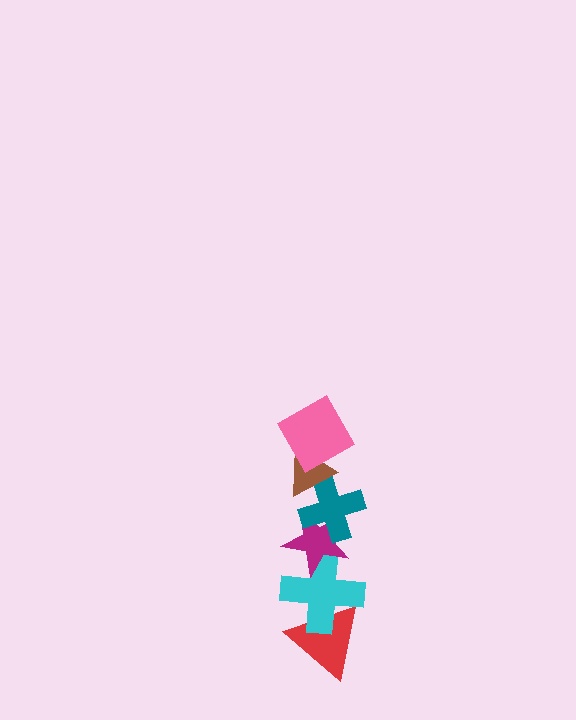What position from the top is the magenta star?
The magenta star is 4th from the top.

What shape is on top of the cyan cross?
The magenta star is on top of the cyan cross.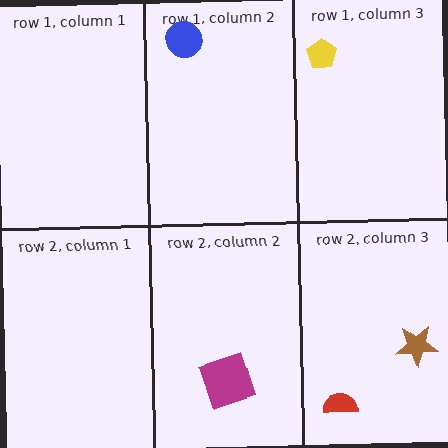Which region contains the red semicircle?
The row 2, column 3 region.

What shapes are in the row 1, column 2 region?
The blue circle.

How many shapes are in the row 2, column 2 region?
1.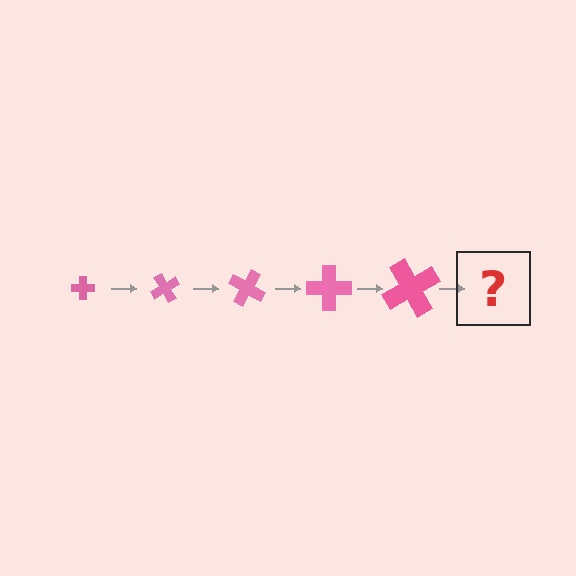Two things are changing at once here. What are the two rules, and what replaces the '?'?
The two rules are that the cross grows larger each step and it rotates 60 degrees each step. The '?' should be a cross, larger than the previous one and rotated 300 degrees from the start.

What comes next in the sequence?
The next element should be a cross, larger than the previous one and rotated 300 degrees from the start.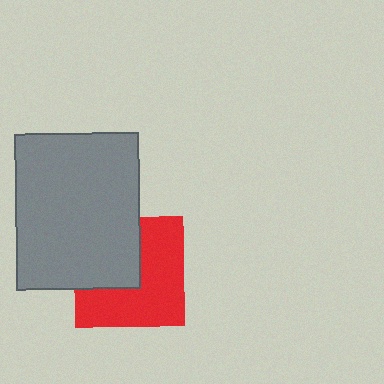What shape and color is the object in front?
The object in front is a gray rectangle.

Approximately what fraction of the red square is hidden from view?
Roughly 39% of the red square is hidden behind the gray rectangle.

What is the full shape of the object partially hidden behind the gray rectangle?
The partially hidden object is a red square.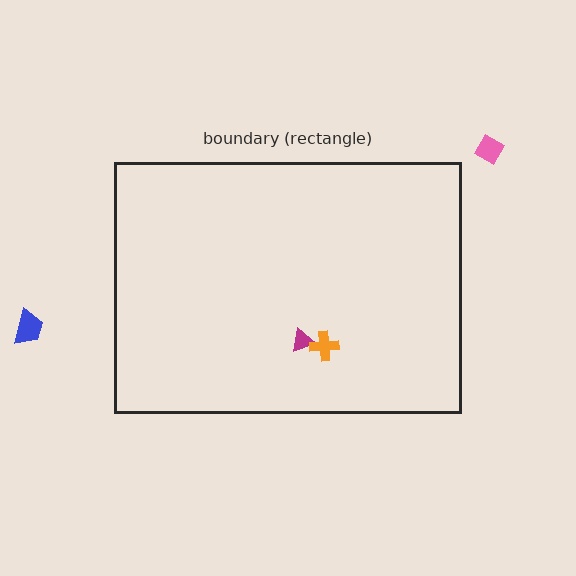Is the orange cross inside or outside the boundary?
Inside.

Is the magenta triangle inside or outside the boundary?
Inside.